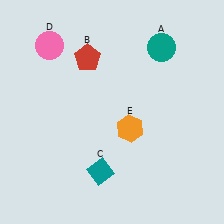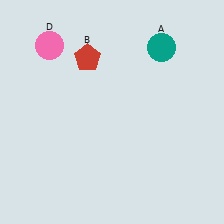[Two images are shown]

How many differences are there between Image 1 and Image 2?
There are 2 differences between the two images.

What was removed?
The teal diamond (C), the orange hexagon (E) were removed in Image 2.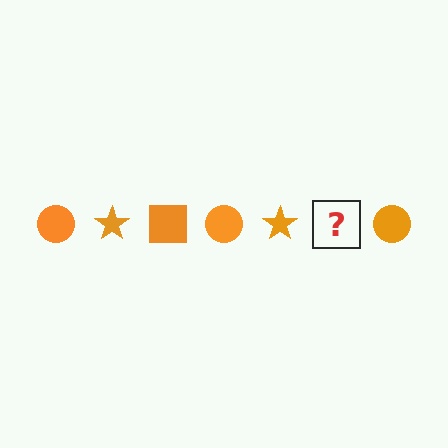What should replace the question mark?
The question mark should be replaced with an orange square.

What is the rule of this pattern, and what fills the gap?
The rule is that the pattern cycles through circle, star, square shapes in orange. The gap should be filled with an orange square.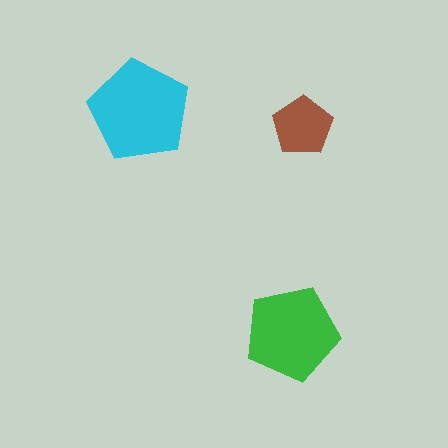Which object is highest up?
The cyan pentagon is topmost.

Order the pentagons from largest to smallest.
the cyan one, the green one, the brown one.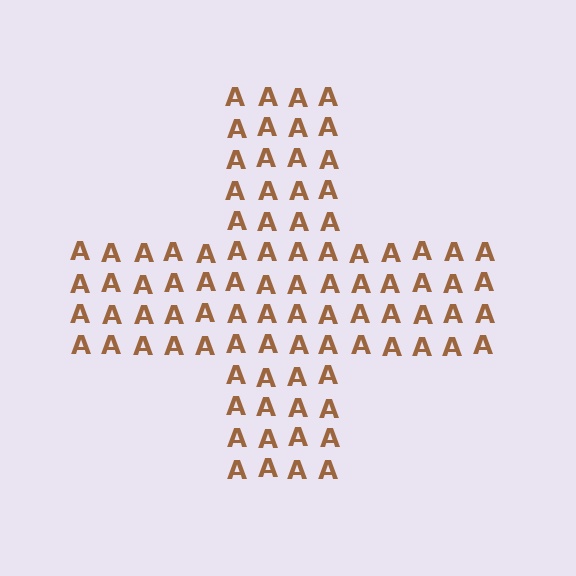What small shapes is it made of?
It is made of small letter A's.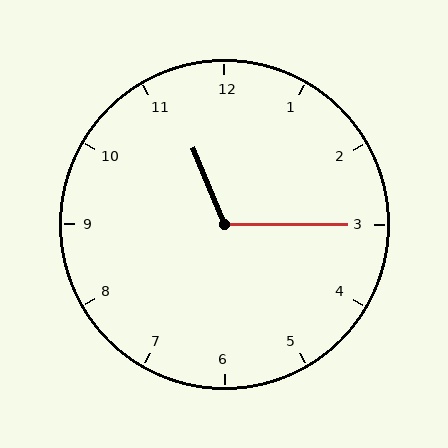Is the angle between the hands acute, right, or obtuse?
It is obtuse.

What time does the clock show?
11:15.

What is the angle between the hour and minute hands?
Approximately 112 degrees.